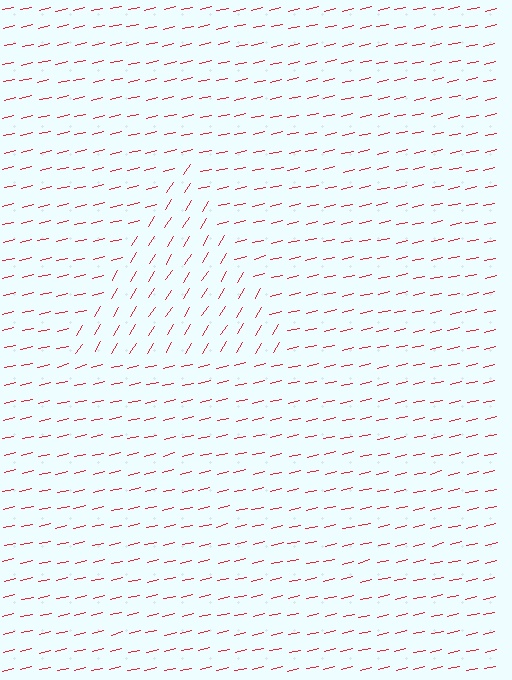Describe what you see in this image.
The image is filled with small red line segments. A triangle region in the image has lines oriented differently from the surrounding lines, creating a visible texture boundary.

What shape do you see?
I see a triangle.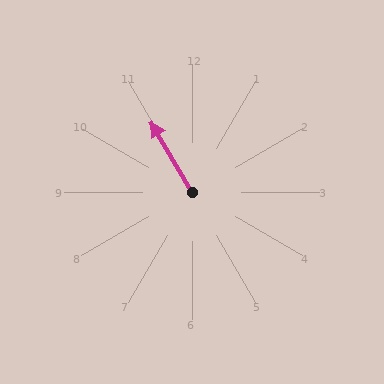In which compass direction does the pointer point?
Northwest.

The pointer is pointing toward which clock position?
Roughly 11 o'clock.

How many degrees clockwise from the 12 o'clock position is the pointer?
Approximately 329 degrees.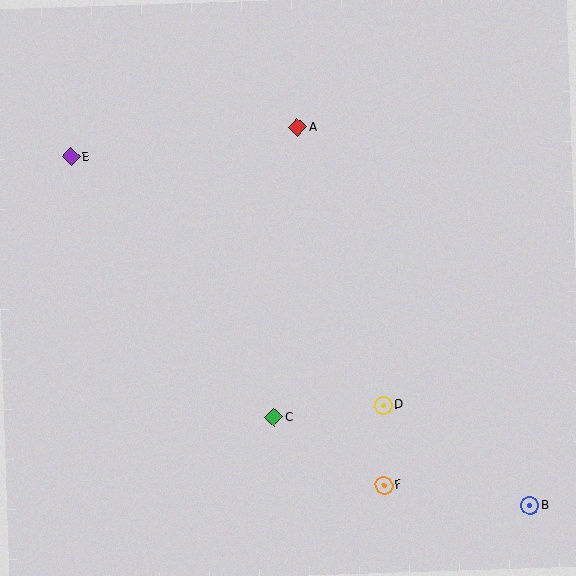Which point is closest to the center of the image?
Point C at (274, 417) is closest to the center.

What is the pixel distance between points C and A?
The distance between C and A is 291 pixels.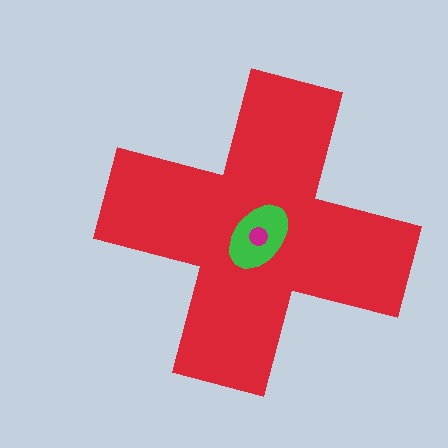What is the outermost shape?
The red cross.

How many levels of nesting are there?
3.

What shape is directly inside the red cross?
The green ellipse.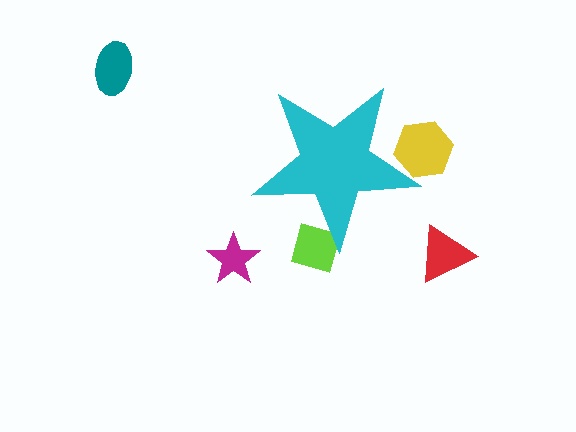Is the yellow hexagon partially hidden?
Yes, the yellow hexagon is partially hidden behind the cyan star.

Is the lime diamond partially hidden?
Yes, the lime diamond is partially hidden behind the cyan star.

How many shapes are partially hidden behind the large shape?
2 shapes are partially hidden.